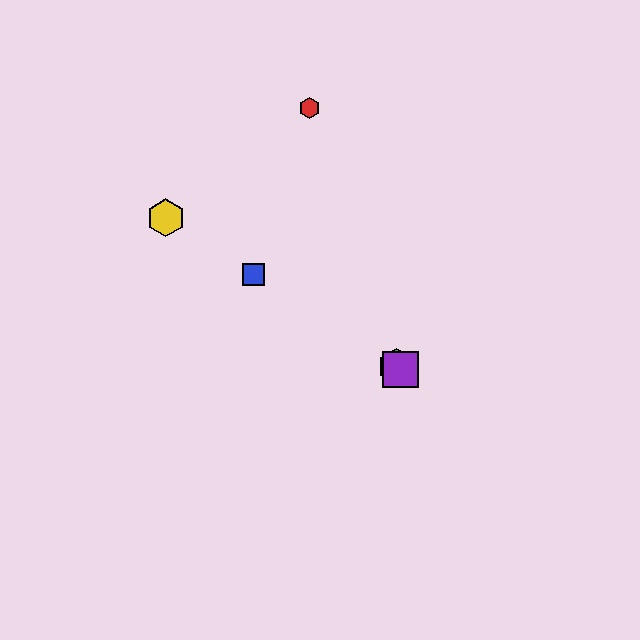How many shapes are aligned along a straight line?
4 shapes (the blue square, the green hexagon, the yellow hexagon, the purple square) are aligned along a straight line.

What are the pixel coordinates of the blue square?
The blue square is at (254, 275).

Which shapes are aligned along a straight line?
The blue square, the green hexagon, the yellow hexagon, the purple square are aligned along a straight line.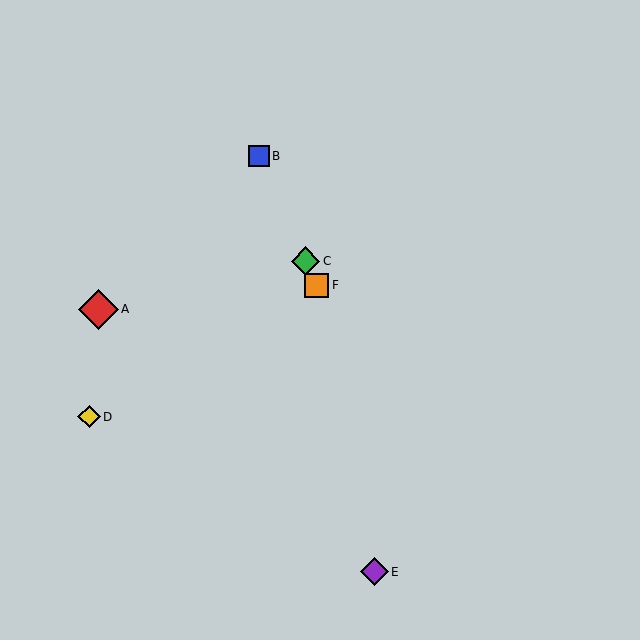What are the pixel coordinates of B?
Object B is at (259, 156).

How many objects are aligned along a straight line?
3 objects (B, C, F) are aligned along a straight line.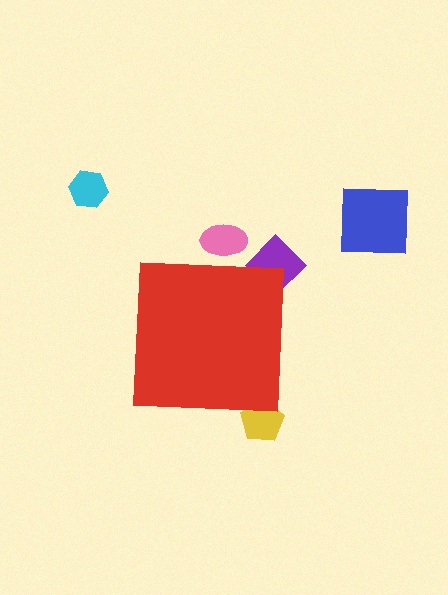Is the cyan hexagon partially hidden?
No, the cyan hexagon is fully visible.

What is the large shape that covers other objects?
A red square.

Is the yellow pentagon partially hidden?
Yes, the yellow pentagon is partially hidden behind the red square.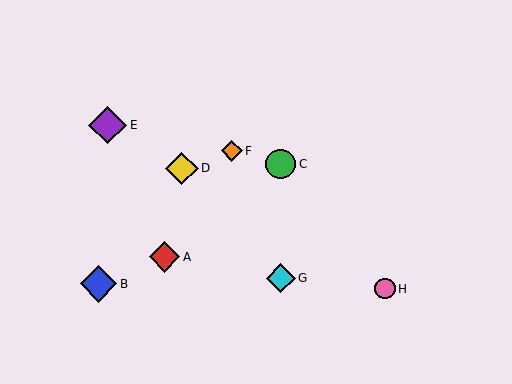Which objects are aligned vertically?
Objects C, G are aligned vertically.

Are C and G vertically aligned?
Yes, both are at x≈281.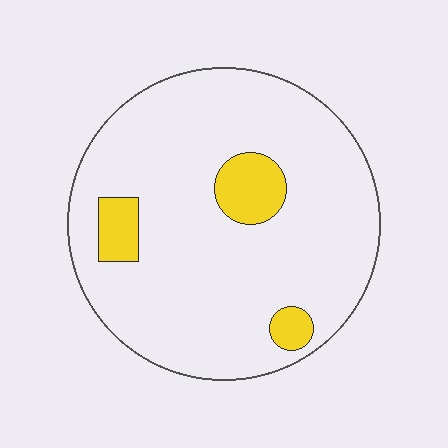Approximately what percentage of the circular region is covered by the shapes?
Approximately 10%.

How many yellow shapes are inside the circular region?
3.